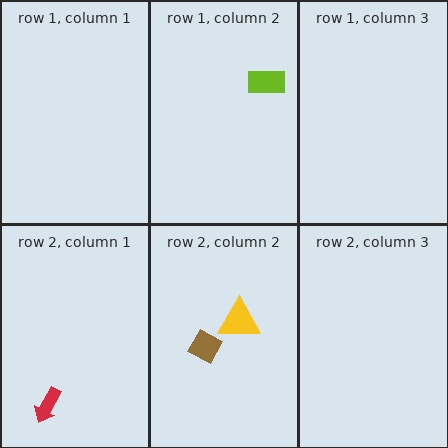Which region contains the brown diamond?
The row 2, column 2 region.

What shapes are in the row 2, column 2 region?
The brown diamond, the yellow triangle.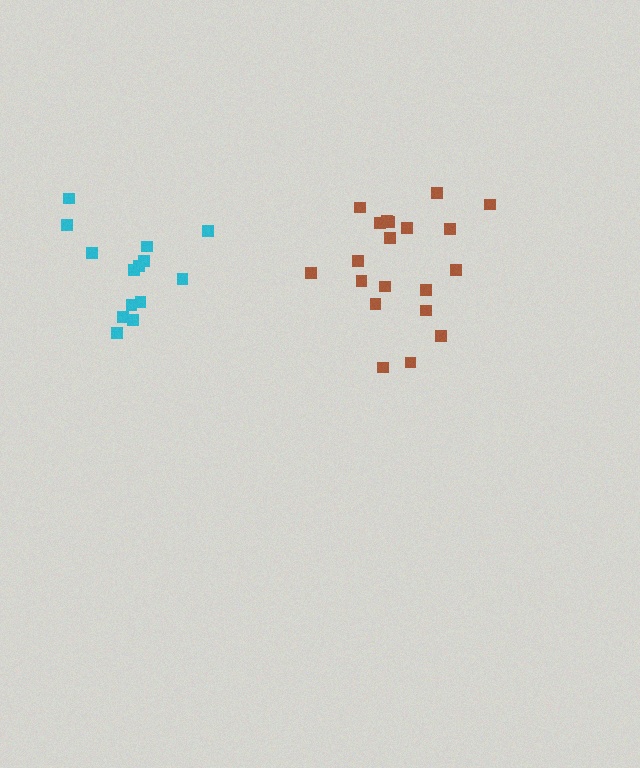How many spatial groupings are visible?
There are 2 spatial groupings.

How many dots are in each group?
Group 1: 20 dots, Group 2: 14 dots (34 total).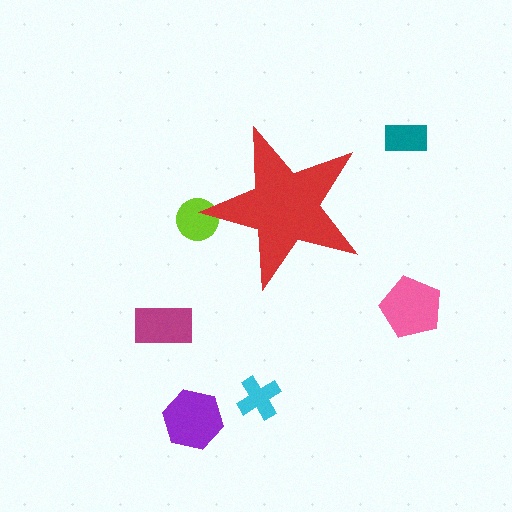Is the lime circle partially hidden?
Yes, the lime circle is partially hidden behind the red star.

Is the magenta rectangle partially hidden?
No, the magenta rectangle is fully visible.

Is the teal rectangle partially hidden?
No, the teal rectangle is fully visible.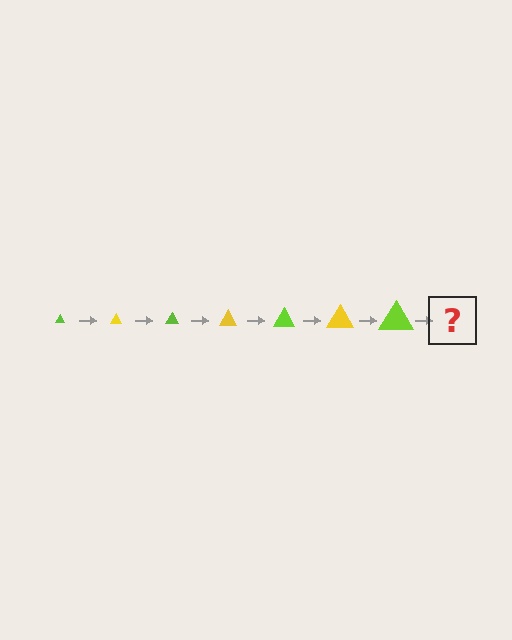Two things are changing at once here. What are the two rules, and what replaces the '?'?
The two rules are that the triangle grows larger each step and the color cycles through lime and yellow. The '?' should be a yellow triangle, larger than the previous one.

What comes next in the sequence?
The next element should be a yellow triangle, larger than the previous one.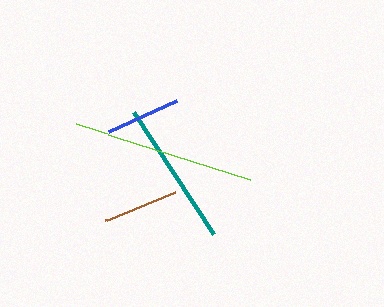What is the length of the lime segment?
The lime segment is approximately 182 pixels long.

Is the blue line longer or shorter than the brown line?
The brown line is longer than the blue line.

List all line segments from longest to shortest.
From longest to shortest: lime, teal, brown, blue.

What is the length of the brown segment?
The brown segment is approximately 76 pixels long.